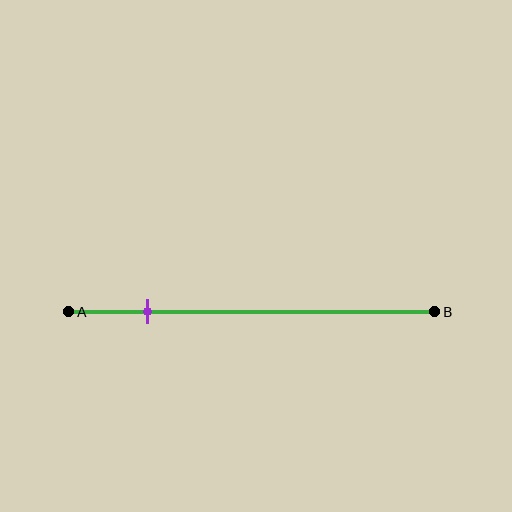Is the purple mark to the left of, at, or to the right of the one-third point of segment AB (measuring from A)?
The purple mark is to the left of the one-third point of segment AB.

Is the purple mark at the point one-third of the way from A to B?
No, the mark is at about 20% from A, not at the 33% one-third point.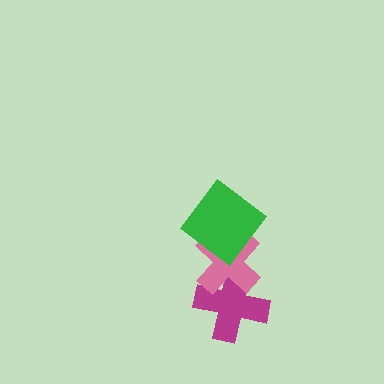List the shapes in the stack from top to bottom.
From top to bottom: the green diamond, the pink cross, the magenta cross.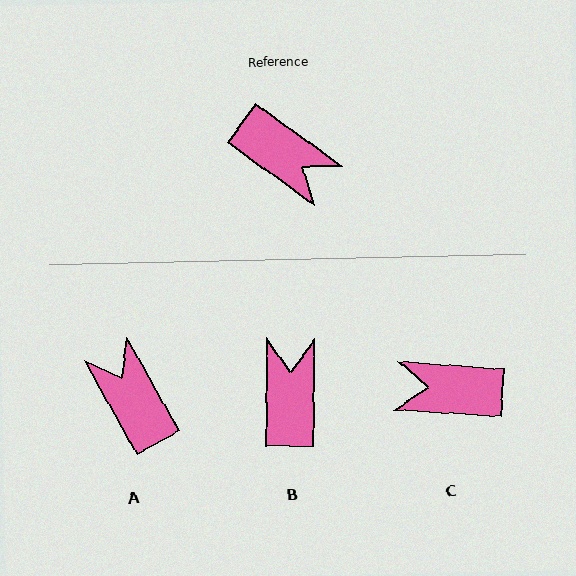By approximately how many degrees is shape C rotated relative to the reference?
Approximately 148 degrees clockwise.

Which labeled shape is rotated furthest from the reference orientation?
A, about 155 degrees away.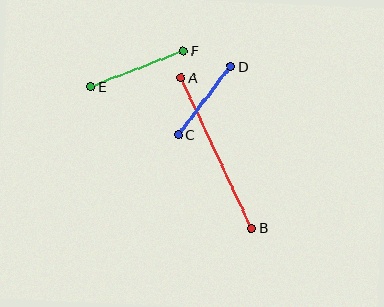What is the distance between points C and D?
The distance is approximately 86 pixels.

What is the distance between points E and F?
The distance is approximately 100 pixels.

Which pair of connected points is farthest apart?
Points A and B are farthest apart.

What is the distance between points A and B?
The distance is approximately 166 pixels.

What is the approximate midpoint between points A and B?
The midpoint is at approximately (216, 153) pixels.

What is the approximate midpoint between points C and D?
The midpoint is at approximately (204, 100) pixels.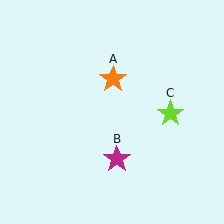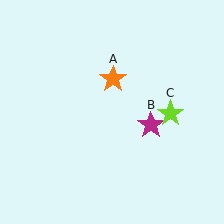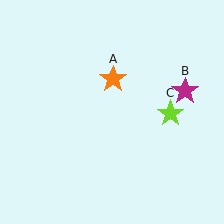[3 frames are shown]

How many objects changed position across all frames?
1 object changed position: magenta star (object B).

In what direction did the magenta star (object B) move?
The magenta star (object B) moved up and to the right.